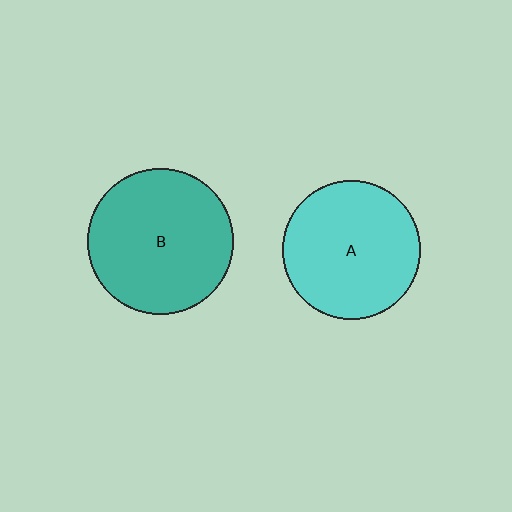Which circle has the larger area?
Circle B (teal).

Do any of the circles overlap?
No, none of the circles overlap.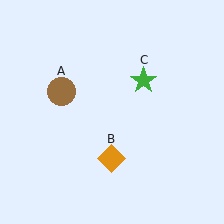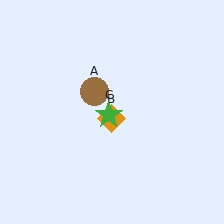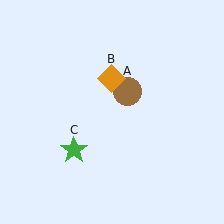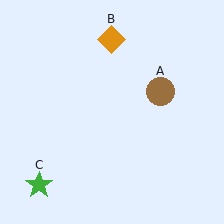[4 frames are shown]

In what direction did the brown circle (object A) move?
The brown circle (object A) moved right.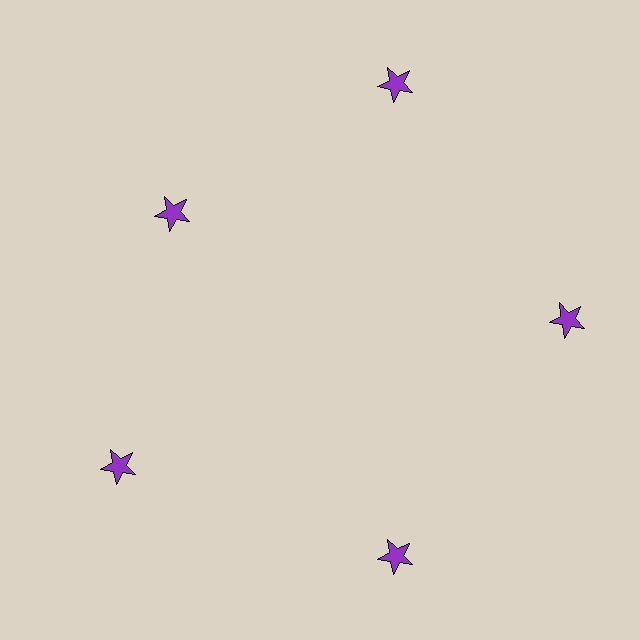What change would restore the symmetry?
The symmetry would be restored by moving it outward, back onto the ring so that all 5 stars sit at equal angles and equal distance from the center.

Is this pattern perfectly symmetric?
No. The 5 purple stars are arranged in a ring, but one element near the 10 o'clock position is pulled inward toward the center, breaking the 5-fold rotational symmetry.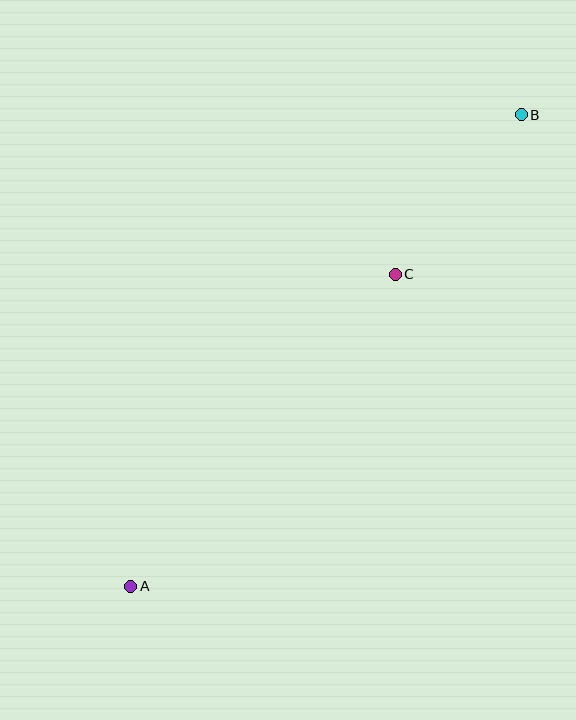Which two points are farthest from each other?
Points A and B are farthest from each other.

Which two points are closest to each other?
Points B and C are closest to each other.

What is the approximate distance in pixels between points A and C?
The distance between A and C is approximately 409 pixels.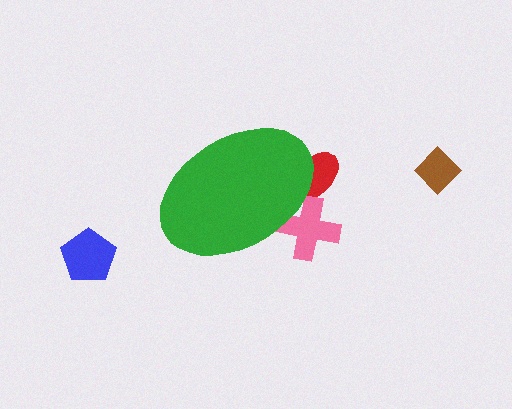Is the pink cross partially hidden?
Yes, the pink cross is partially hidden behind the green ellipse.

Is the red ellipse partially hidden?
Yes, the red ellipse is partially hidden behind the green ellipse.